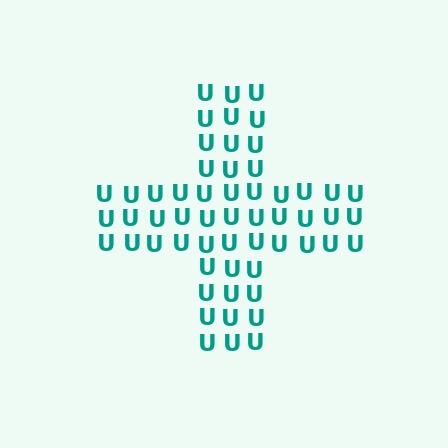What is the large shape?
The large shape is a cross.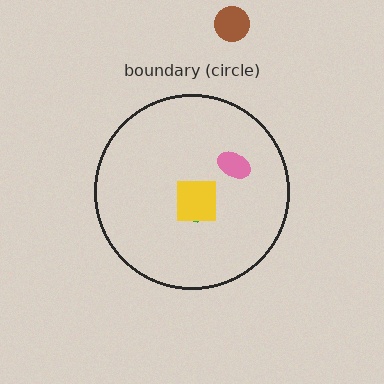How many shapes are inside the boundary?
3 inside, 1 outside.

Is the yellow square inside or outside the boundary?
Inside.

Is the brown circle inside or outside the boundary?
Outside.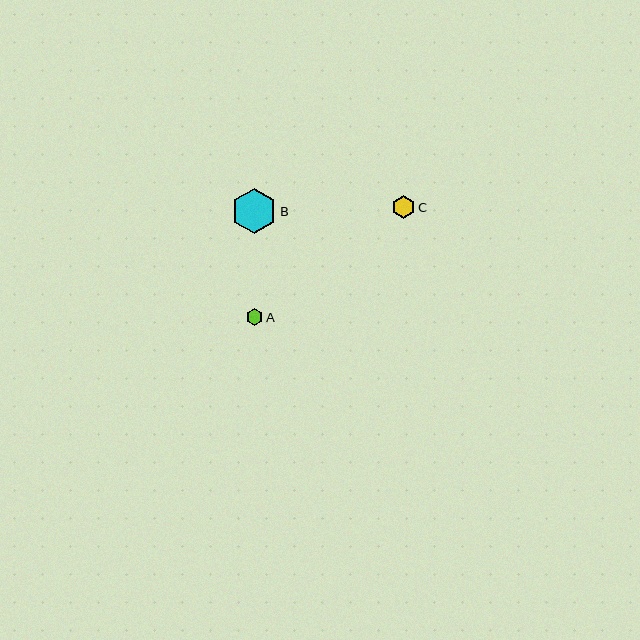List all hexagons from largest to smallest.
From largest to smallest: B, C, A.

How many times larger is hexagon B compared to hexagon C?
Hexagon B is approximately 2.0 times the size of hexagon C.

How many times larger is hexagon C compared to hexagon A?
Hexagon C is approximately 1.4 times the size of hexagon A.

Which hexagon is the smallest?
Hexagon A is the smallest with a size of approximately 16 pixels.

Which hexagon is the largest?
Hexagon B is the largest with a size of approximately 45 pixels.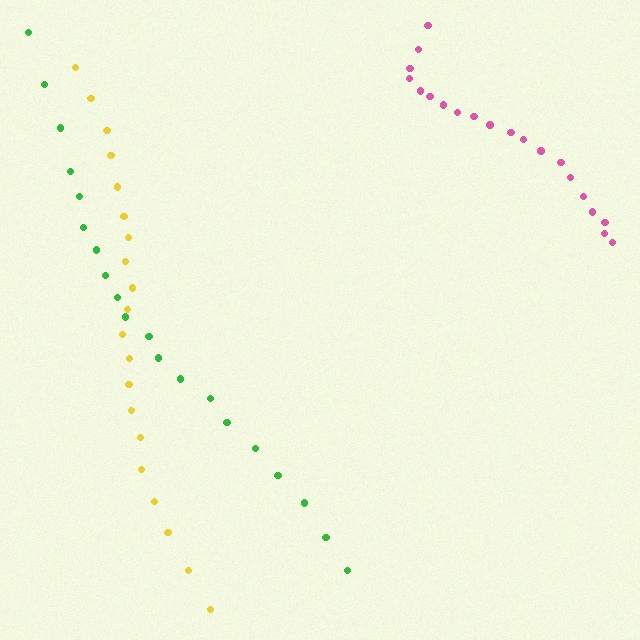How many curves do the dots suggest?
There are 3 distinct paths.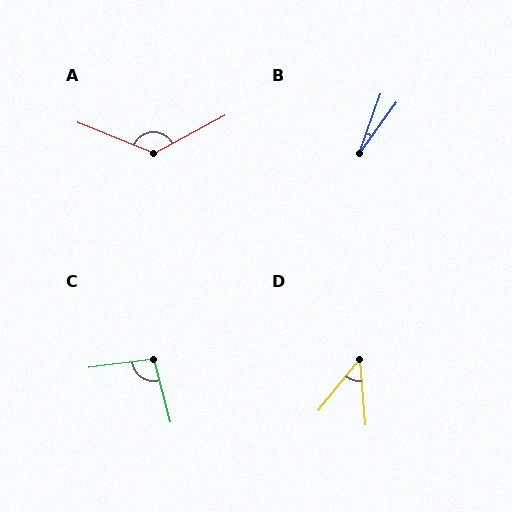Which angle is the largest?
A, at approximately 130 degrees.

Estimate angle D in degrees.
Approximately 44 degrees.